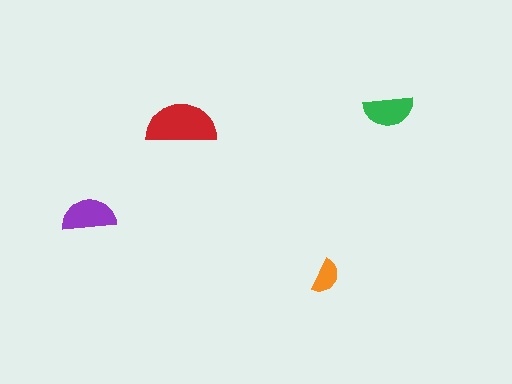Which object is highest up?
The green semicircle is topmost.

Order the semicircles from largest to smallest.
the red one, the purple one, the green one, the orange one.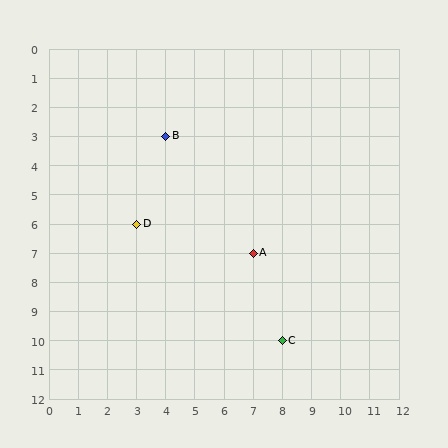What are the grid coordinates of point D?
Point D is at grid coordinates (3, 6).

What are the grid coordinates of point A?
Point A is at grid coordinates (7, 7).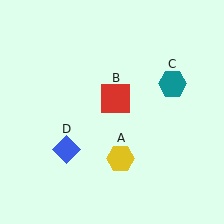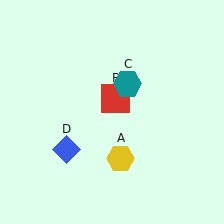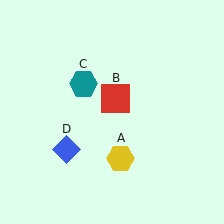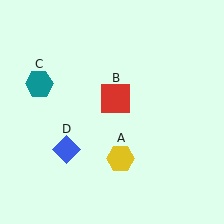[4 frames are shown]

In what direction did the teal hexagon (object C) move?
The teal hexagon (object C) moved left.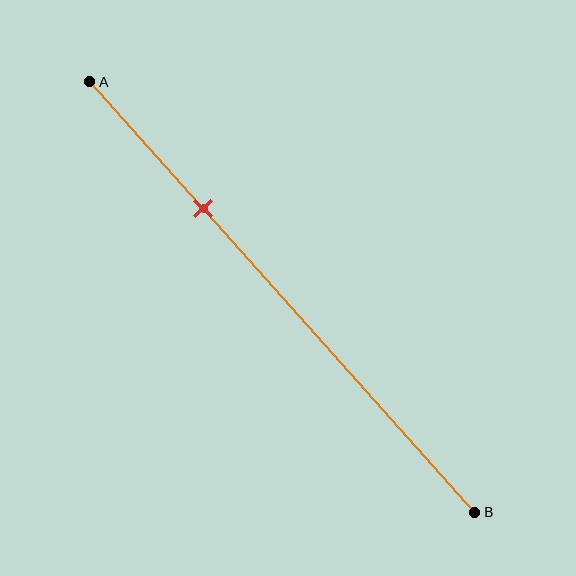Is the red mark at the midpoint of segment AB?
No, the mark is at about 30% from A, not at the 50% midpoint.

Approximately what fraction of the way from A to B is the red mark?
The red mark is approximately 30% of the way from A to B.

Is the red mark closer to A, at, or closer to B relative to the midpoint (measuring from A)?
The red mark is closer to point A than the midpoint of segment AB.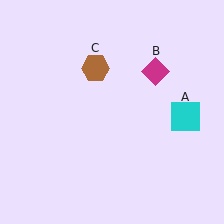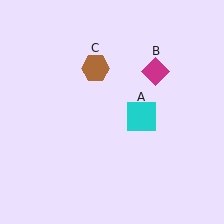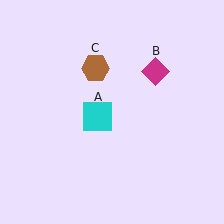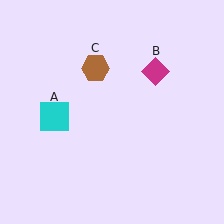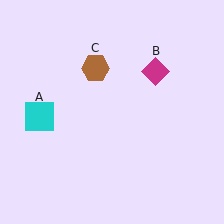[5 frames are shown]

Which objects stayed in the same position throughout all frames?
Magenta diamond (object B) and brown hexagon (object C) remained stationary.